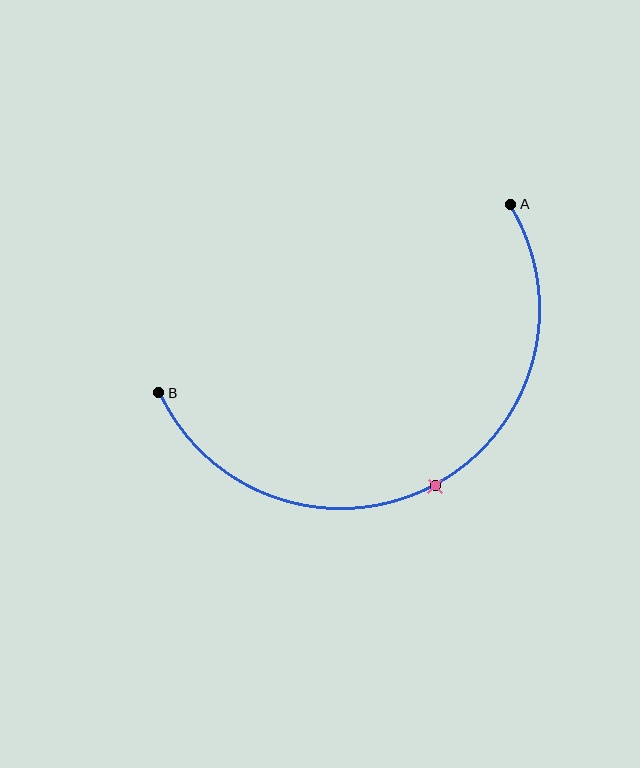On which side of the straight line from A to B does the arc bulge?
The arc bulges below the straight line connecting A and B.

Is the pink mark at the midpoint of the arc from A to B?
Yes. The pink mark lies on the arc at equal arc-length from both A and B — it is the arc midpoint.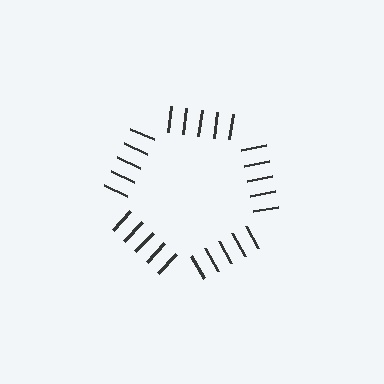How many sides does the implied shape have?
5 sides — the line-ends trace a pentagon.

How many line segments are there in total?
25 — 5 along each of the 5 edges.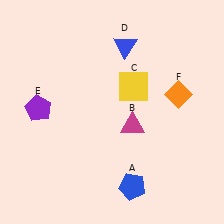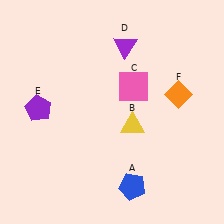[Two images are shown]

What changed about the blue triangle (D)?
In Image 1, D is blue. In Image 2, it changed to purple.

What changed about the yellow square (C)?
In Image 1, C is yellow. In Image 2, it changed to pink.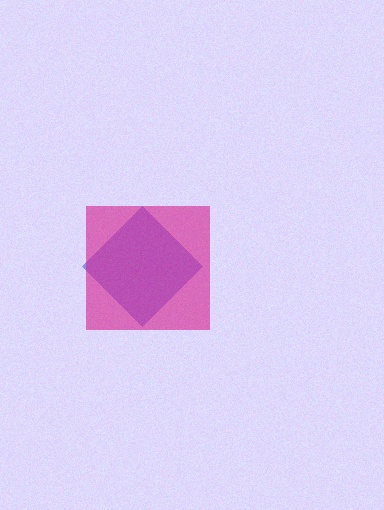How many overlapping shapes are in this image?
There are 2 overlapping shapes in the image.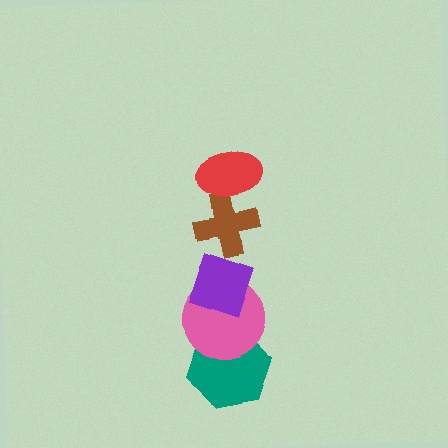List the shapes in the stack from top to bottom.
From top to bottom: the red ellipse, the brown cross, the purple diamond, the pink circle, the teal hexagon.